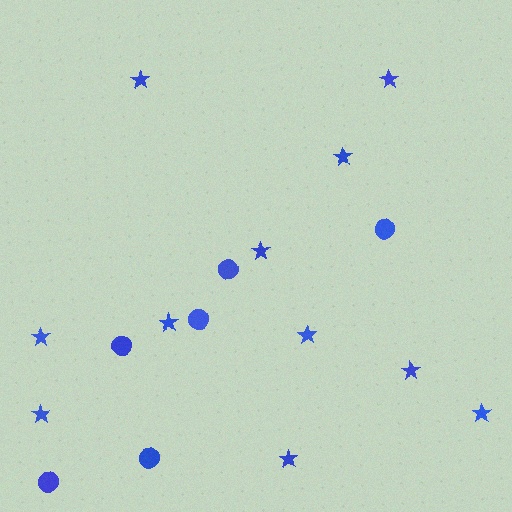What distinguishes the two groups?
There are 2 groups: one group of stars (11) and one group of circles (6).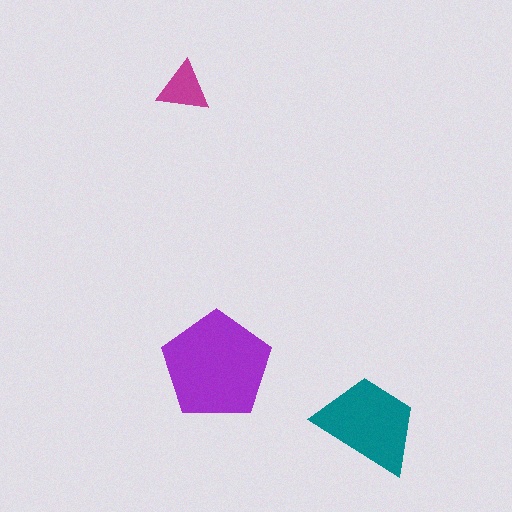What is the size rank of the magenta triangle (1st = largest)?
3rd.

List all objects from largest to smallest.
The purple pentagon, the teal trapezoid, the magenta triangle.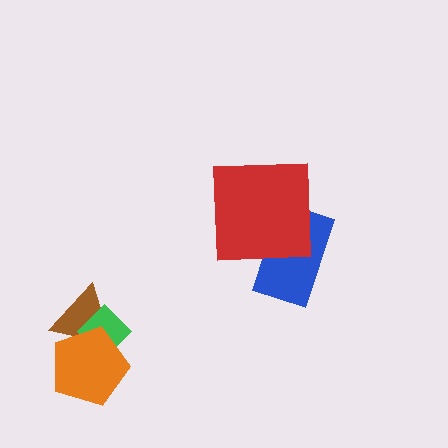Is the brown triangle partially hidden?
Yes, it is partially covered by another shape.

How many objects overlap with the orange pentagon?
2 objects overlap with the orange pentagon.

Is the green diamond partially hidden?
Yes, it is partially covered by another shape.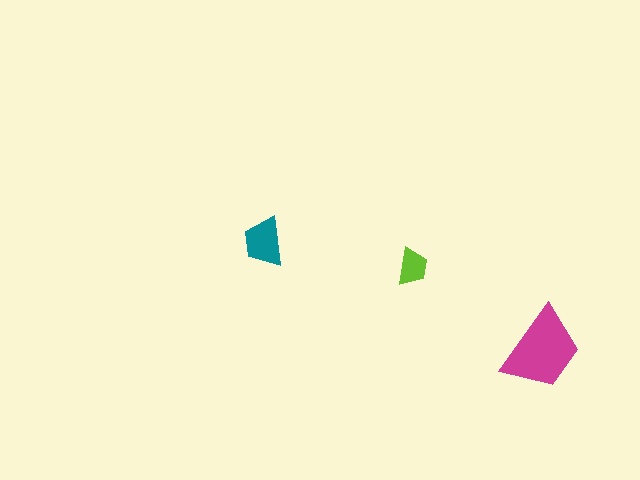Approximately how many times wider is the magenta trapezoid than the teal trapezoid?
About 1.5 times wider.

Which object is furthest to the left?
The teal trapezoid is leftmost.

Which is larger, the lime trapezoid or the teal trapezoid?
The teal one.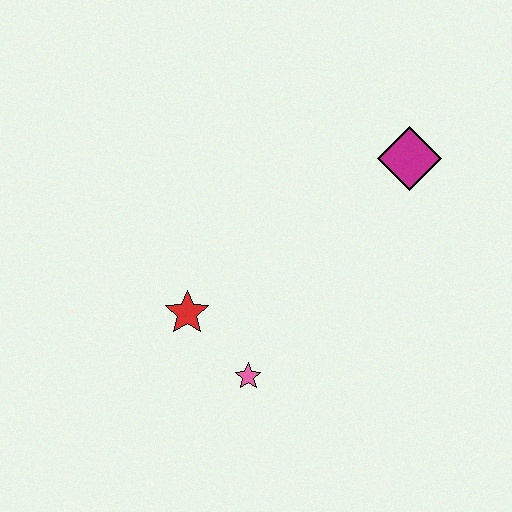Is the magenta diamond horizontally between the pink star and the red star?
No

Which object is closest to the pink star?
The red star is closest to the pink star.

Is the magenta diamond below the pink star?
No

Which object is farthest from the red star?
The magenta diamond is farthest from the red star.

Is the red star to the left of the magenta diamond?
Yes